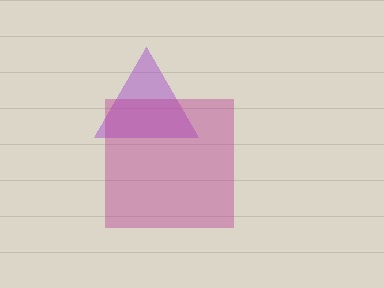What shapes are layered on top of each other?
The layered shapes are: a purple triangle, a magenta square.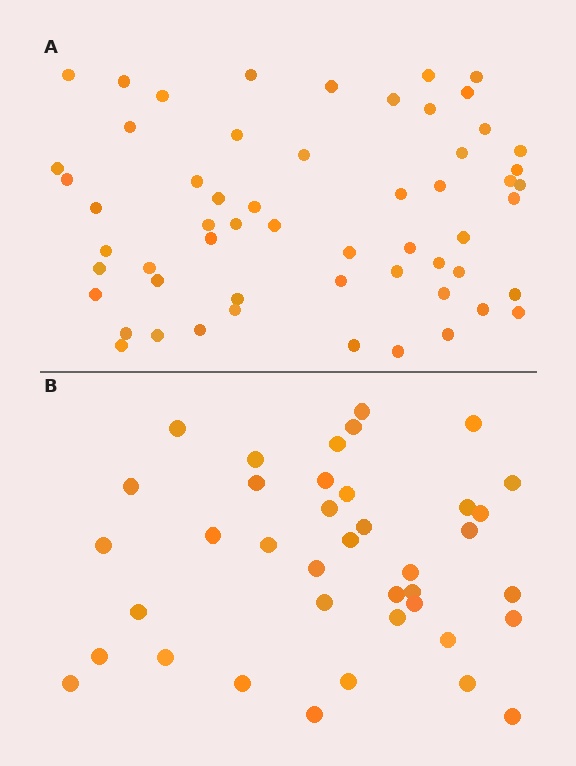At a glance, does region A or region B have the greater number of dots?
Region A (the top region) has more dots.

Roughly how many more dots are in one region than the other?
Region A has approximately 20 more dots than region B.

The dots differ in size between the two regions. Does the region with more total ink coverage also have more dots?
No. Region B has more total ink coverage because its dots are larger, but region A actually contains more individual dots. Total area can be misleading — the number of items is what matters here.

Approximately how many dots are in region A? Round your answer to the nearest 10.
About 60 dots. (The exact count is 57, which rounds to 60.)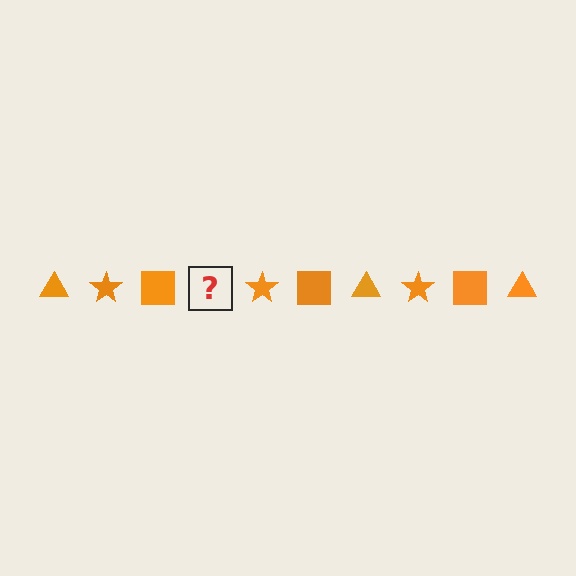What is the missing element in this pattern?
The missing element is an orange triangle.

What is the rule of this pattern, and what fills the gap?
The rule is that the pattern cycles through triangle, star, square shapes in orange. The gap should be filled with an orange triangle.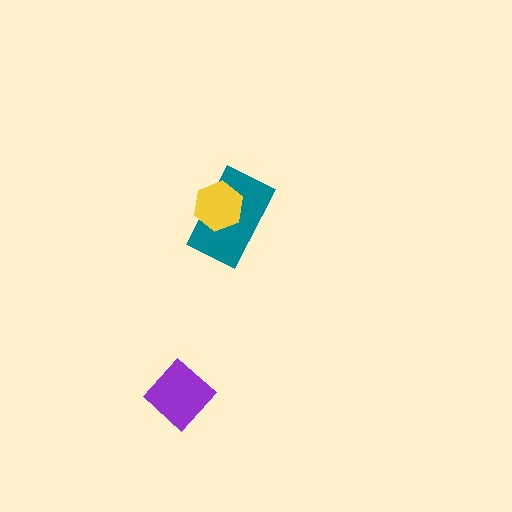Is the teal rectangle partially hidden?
Yes, it is partially covered by another shape.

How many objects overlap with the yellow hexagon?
1 object overlaps with the yellow hexagon.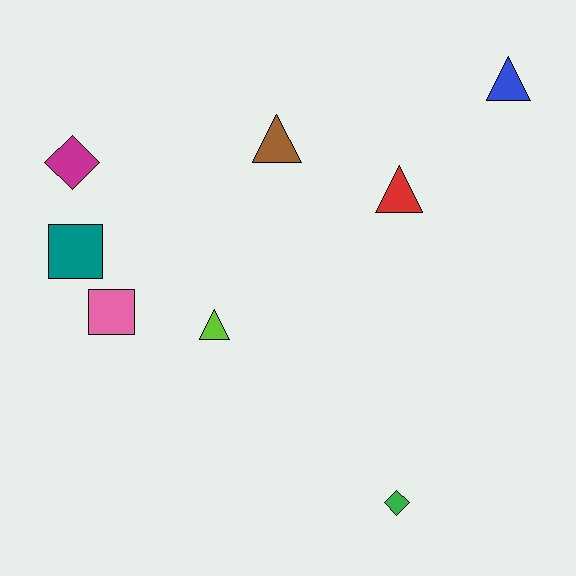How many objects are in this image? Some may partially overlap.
There are 8 objects.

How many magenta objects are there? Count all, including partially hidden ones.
There is 1 magenta object.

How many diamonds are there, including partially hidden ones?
There are 2 diamonds.